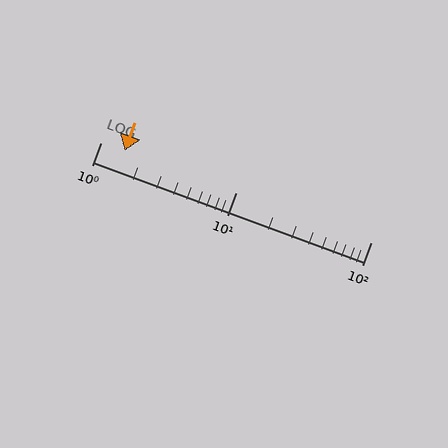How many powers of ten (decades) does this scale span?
The scale spans 2 decades, from 1 to 100.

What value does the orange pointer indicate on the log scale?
The pointer indicates approximately 1.5.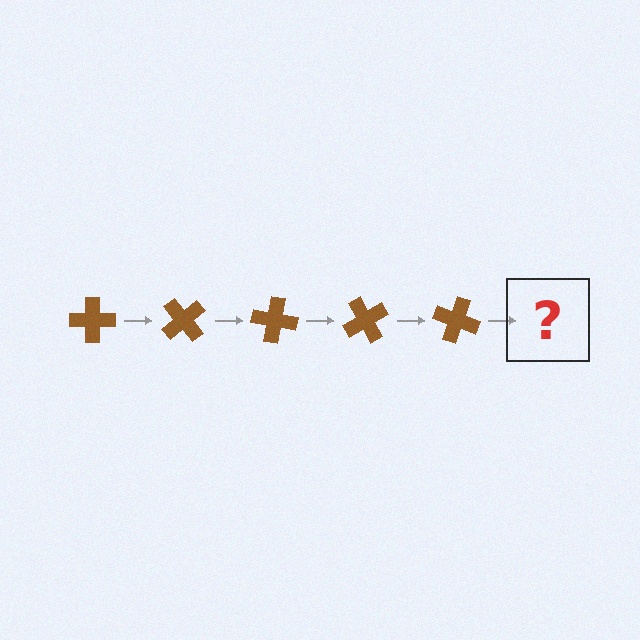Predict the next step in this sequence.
The next step is a brown cross rotated 250 degrees.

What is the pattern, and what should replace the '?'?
The pattern is that the cross rotates 50 degrees each step. The '?' should be a brown cross rotated 250 degrees.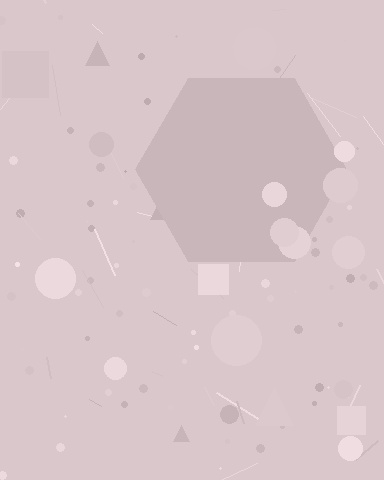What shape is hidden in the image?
A hexagon is hidden in the image.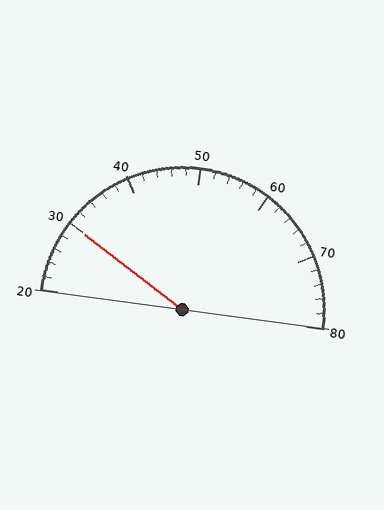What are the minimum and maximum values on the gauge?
The gauge ranges from 20 to 80.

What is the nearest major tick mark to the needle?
The nearest major tick mark is 30.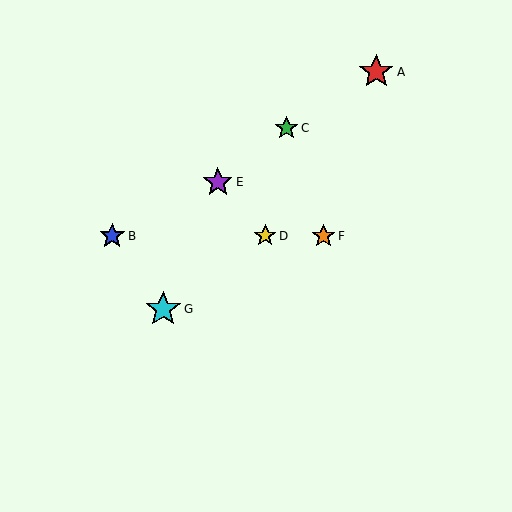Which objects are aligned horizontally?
Objects B, D, F are aligned horizontally.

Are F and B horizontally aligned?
Yes, both are at y≈236.